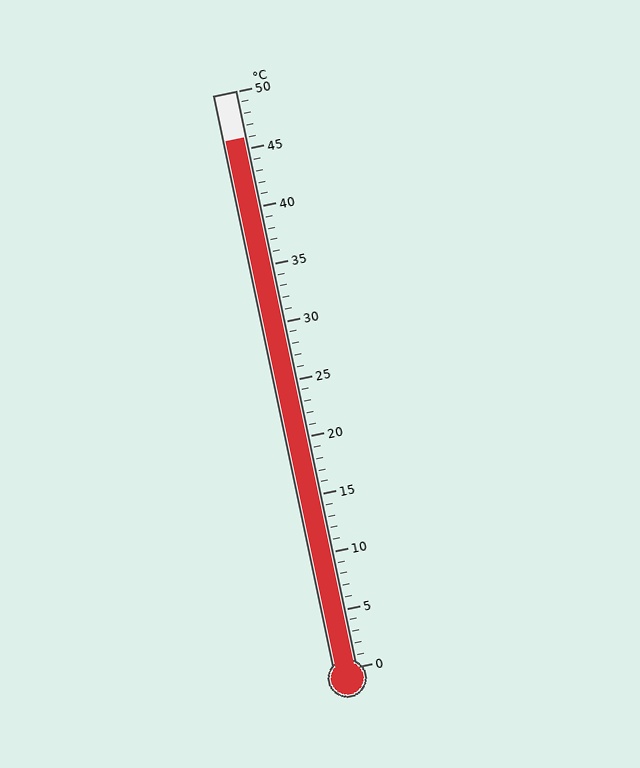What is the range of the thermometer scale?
The thermometer scale ranges from 0°C to 50°C.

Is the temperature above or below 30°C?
The temperature is above 30°C.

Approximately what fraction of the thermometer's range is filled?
The thermometer is filled to approximately 90% of its range.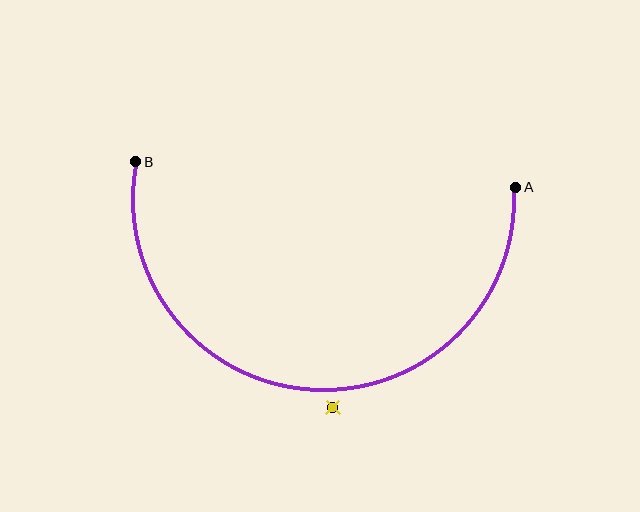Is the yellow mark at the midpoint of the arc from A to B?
No — the yellow mark does not lie on the arc at all. It sits slightly outside the curve.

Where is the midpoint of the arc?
The arc midpoint is the point on the curve farthest from the straight line joining A and B. It sits below that line.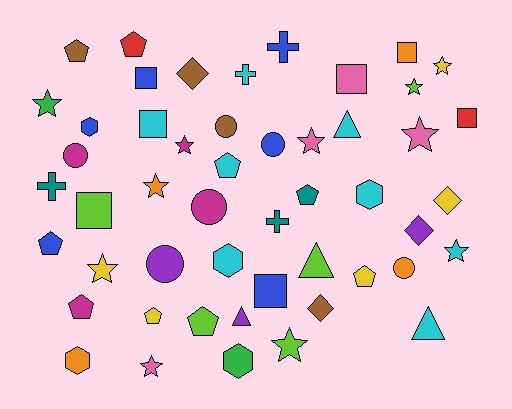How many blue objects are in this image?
There are 6 blue objects.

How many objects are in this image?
There are 50 objects.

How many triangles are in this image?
There are 4 triangles.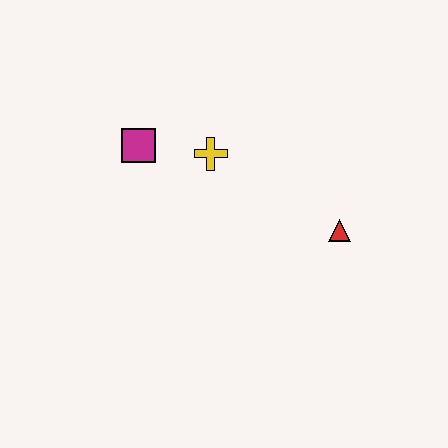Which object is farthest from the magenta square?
The red triangle is farthest from the magenta square.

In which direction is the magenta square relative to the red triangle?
The magenta square is to the left of the red triangle.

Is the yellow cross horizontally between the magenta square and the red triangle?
Yes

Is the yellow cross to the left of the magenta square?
No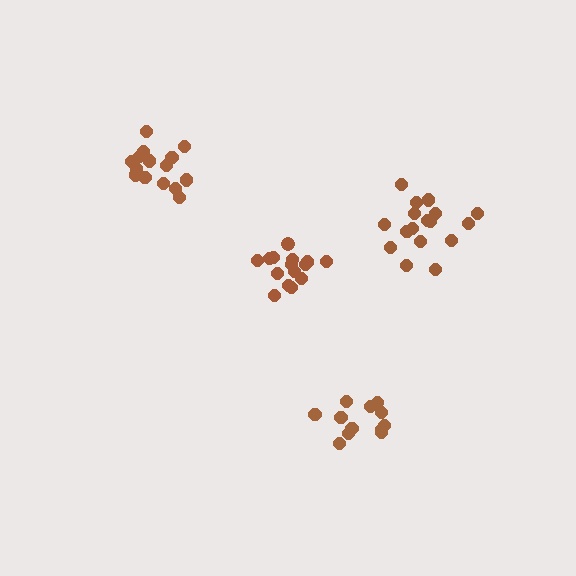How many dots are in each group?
Group 1: 15 dots, Group 2: 17 dots, Group 3: 13 dots, Group 4: 15 dots (60 total).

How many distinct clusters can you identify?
There are 4 distinct clusters.